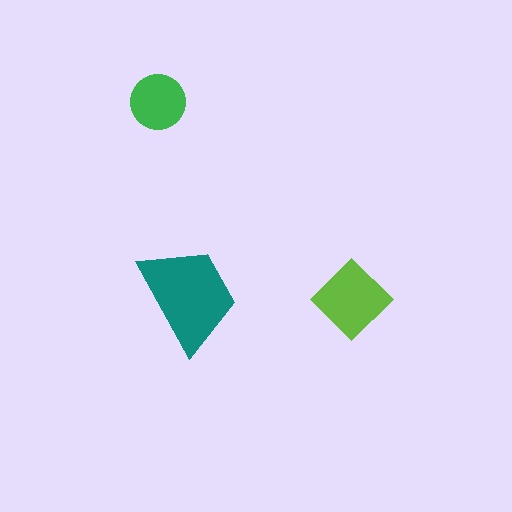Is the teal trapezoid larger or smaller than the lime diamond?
Larger.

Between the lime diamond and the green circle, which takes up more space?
The lime diamond.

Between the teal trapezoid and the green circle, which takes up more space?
The teal trapezoid.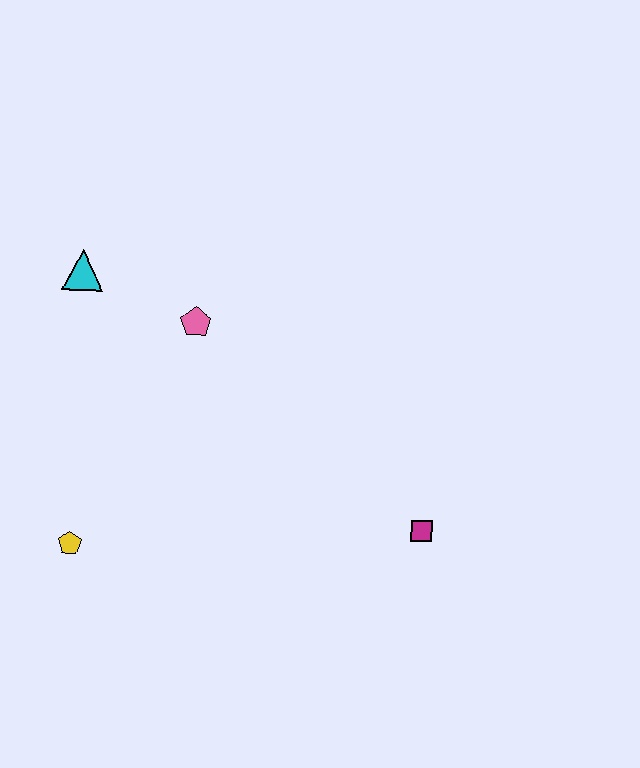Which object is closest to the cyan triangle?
The pink pentagon is closest to the cyan triangle.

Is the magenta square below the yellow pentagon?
No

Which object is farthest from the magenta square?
The cyan triangle is farthest from the magenta square.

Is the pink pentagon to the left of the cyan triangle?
No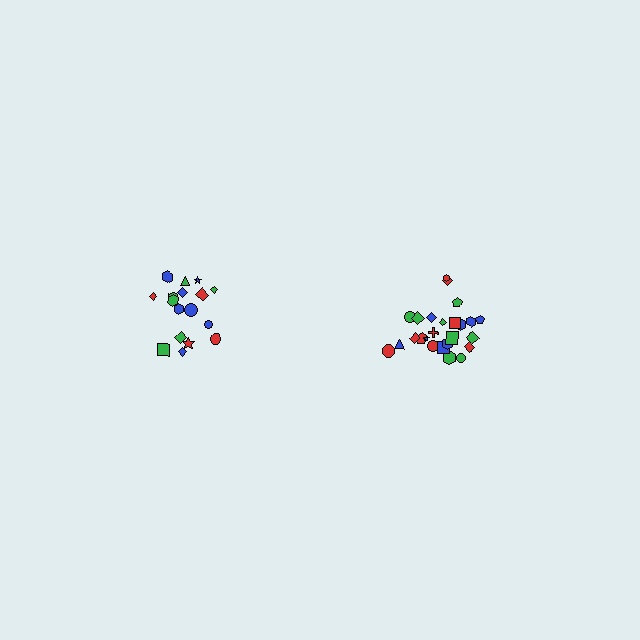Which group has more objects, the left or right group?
The right group.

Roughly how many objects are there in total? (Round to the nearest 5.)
Roughly 45 objects in total.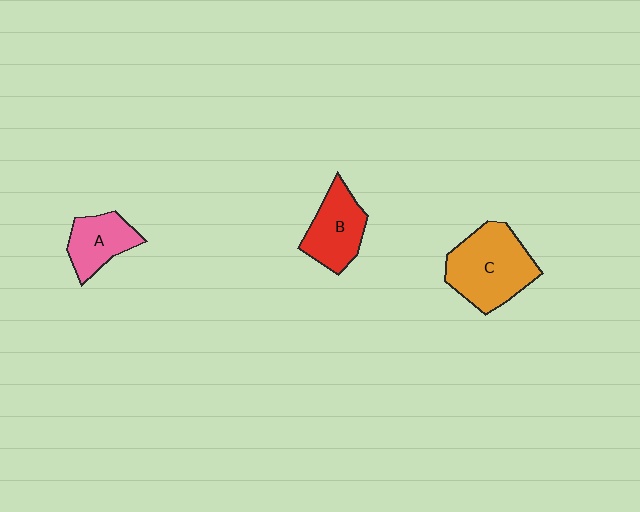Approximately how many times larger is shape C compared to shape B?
Approximately 1.5 times.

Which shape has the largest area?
Shape C (orange).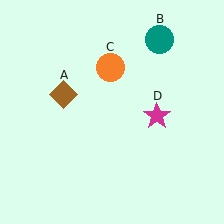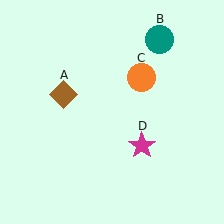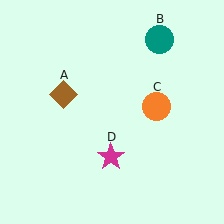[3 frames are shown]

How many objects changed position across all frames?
2 objects changed position: orange circle (object C), magenta star (object D).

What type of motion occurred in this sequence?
The orange circle (object C), magenta star (object D) rotated clockwise around the center of the scene.